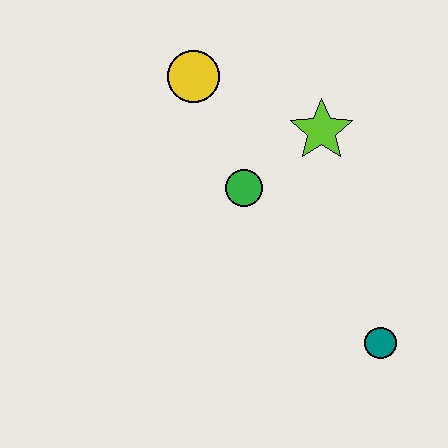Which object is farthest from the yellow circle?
The teal circle is farthest from the yellow circle.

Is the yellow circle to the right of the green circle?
No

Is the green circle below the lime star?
Yes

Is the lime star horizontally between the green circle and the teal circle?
Yes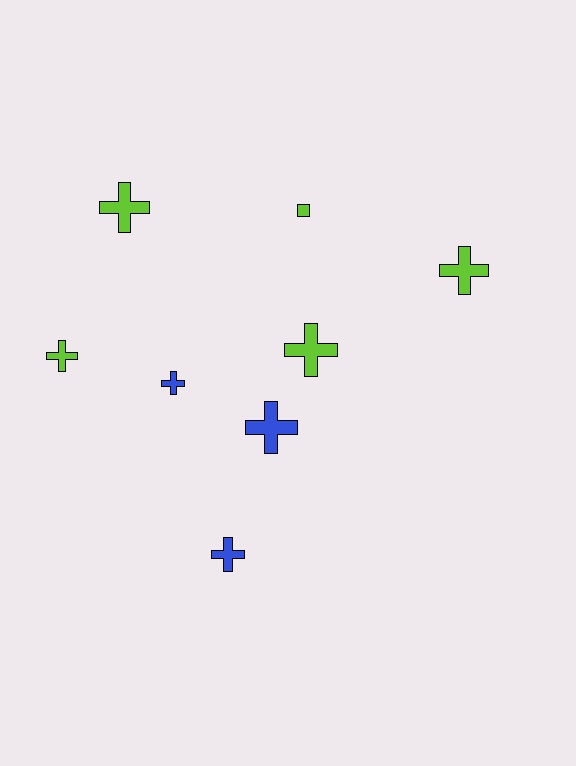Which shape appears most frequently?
Cross, with 7 objects.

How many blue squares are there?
There are no blue squares.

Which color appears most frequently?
Lime, with 5 objects.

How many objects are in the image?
There are 8 objects.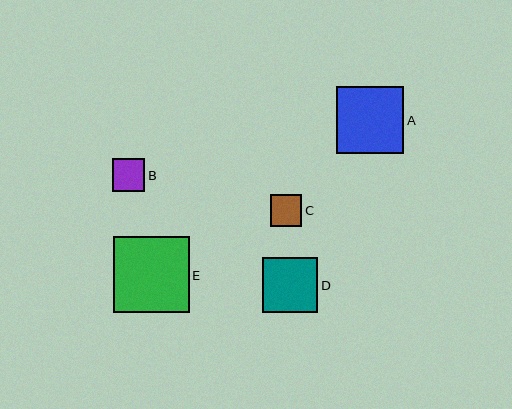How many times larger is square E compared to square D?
Square E is approximately 1.4 times the size of square D.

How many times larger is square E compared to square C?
Square E is approximately 2.4 times the size of square C.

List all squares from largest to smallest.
From largest to smallest: E, A, D, B, C.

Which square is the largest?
Square E is the largest with a size of approximately 76 pixels.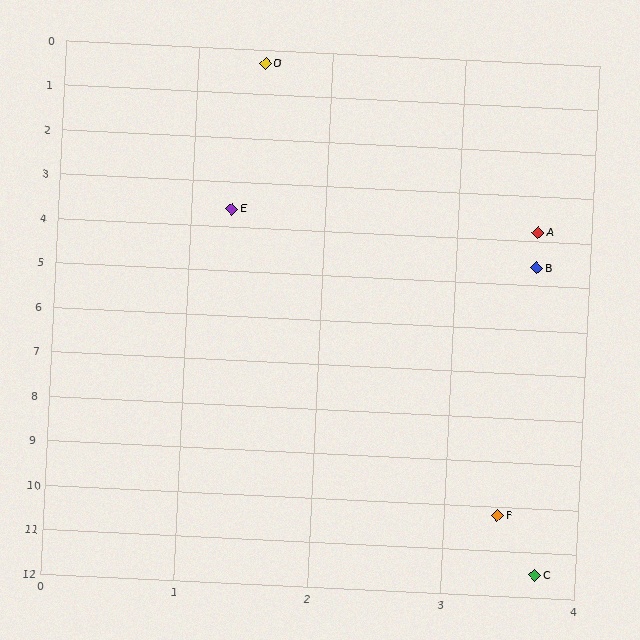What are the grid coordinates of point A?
Point A is at approximately (3.6, 3.8).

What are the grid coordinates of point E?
Point E is at approximately (1.3, 3.6).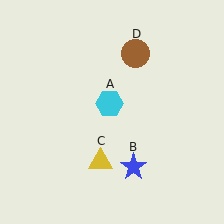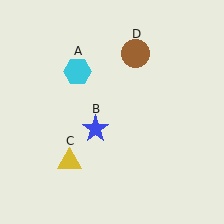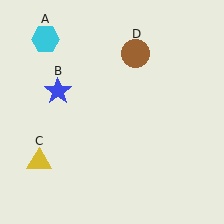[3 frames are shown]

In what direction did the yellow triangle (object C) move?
The yellow triangle (object C) moved left.